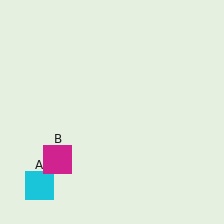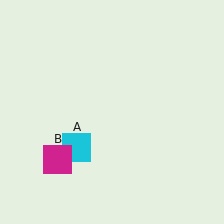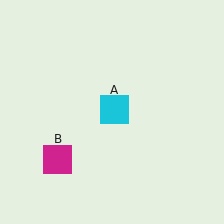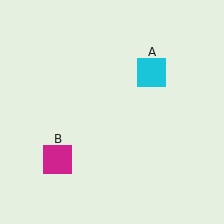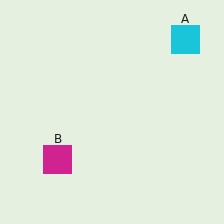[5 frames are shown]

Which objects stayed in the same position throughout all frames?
Magenta square (object B) remained stationary.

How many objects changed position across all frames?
1 object changed position: cyan square (object A).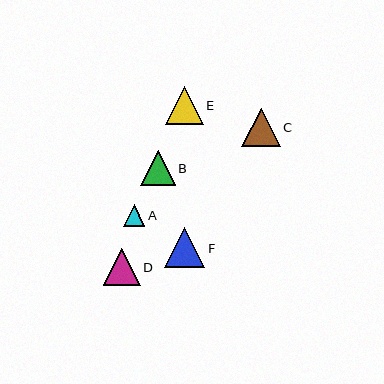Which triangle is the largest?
Triangle F is the largest with a size of approximately 40 pixels.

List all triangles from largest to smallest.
From largest to smallest: F, C, E, D, B, A.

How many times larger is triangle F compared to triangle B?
Triangle F is approximately 1.1 times the size of triangle B.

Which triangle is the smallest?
Triangle A is the smallest with a size of approximately 22 pixels.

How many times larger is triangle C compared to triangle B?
Triangle C is approximately 1.1 times the size of triangle B.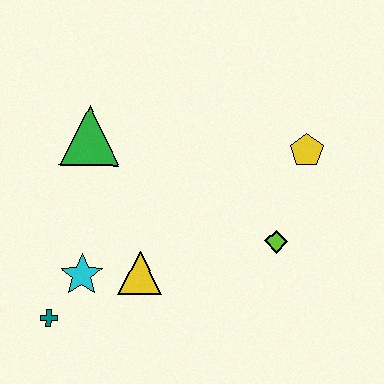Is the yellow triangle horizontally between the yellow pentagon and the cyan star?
Yes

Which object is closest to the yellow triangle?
The cyan star is closest to the yellow triangle.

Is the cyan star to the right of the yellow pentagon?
No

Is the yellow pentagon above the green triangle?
No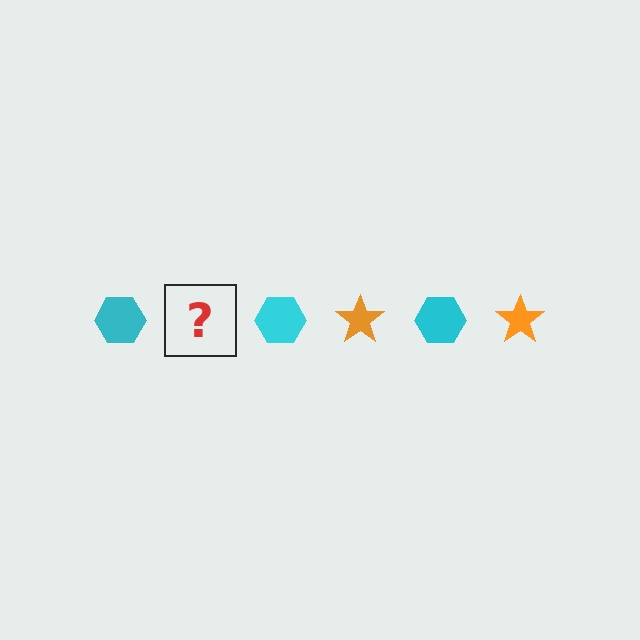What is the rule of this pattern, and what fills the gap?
The rule is that the pattern alternates between cyan hexagon and orange star. The gap should be filled with an orange star.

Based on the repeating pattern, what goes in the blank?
The blank should be an orange star.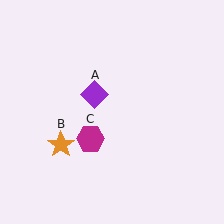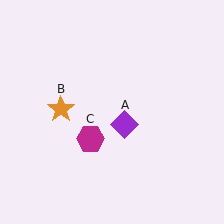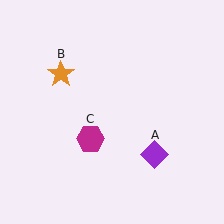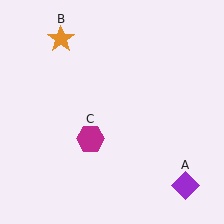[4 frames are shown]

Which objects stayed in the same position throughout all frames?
Magenta hexagon (object C) remained stationary.